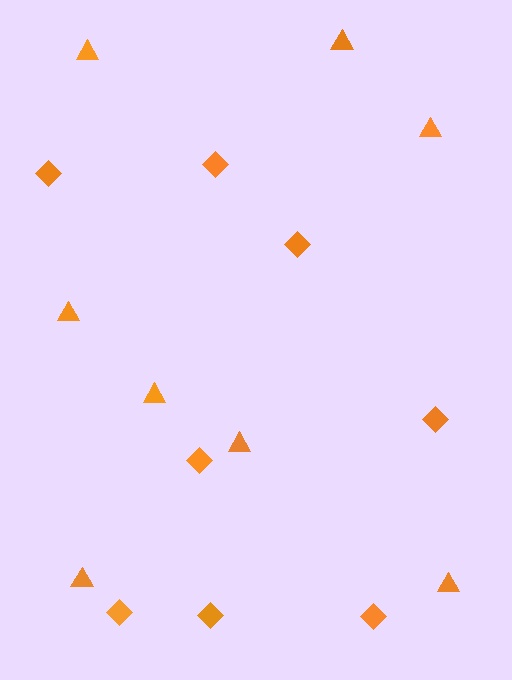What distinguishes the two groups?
There are 2 groups: one group of triangles (8) and one group of diamonds (8).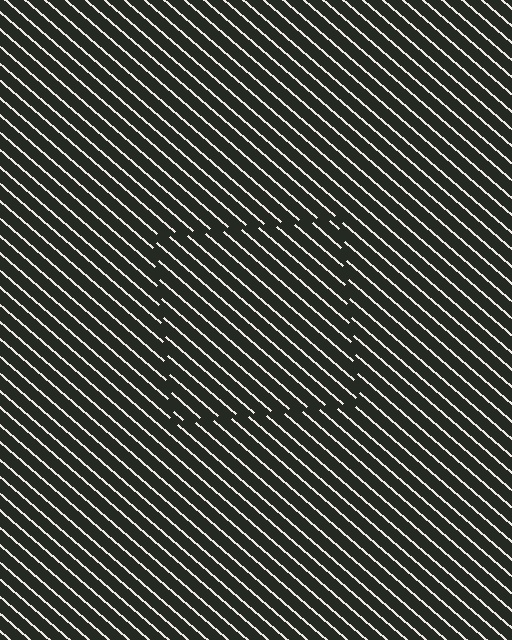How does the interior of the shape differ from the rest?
The interior of the shape contains the same grating, shifted by half a period — the contour is defined by the phase discontinuity where line-ends from the inner and outer gratings abut.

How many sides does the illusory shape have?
4 sides — the line-ends trace a square.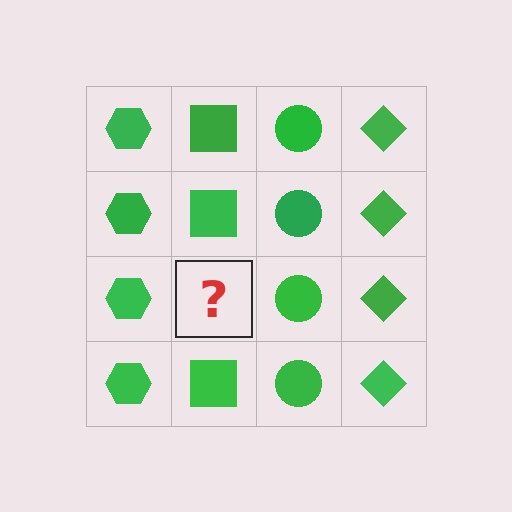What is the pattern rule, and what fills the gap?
The rule is that each column has a consistent shape. The gap should be filled with a green square.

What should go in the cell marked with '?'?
The missing cell should contain a green square.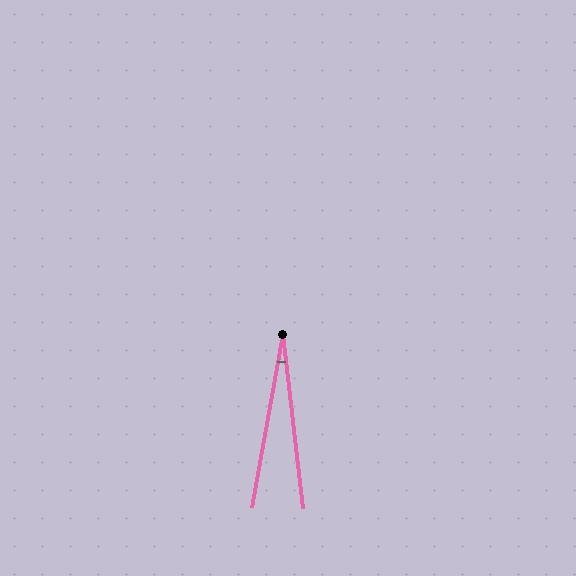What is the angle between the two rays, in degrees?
Approximately 17 degrees.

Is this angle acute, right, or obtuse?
It is acute.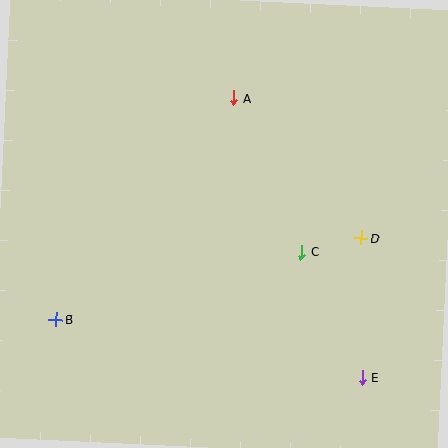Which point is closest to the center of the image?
Point C at (302, 252) is closest to the center.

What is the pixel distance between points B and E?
The distance between B and E is 311 pixels.